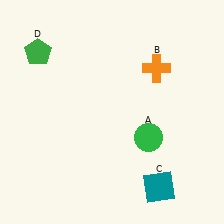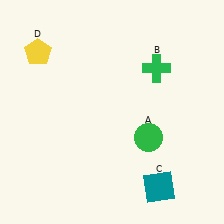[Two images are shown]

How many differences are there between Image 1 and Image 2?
There are 2 differences between the two images.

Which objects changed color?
B changed from orange to green. D changed from green to yellow.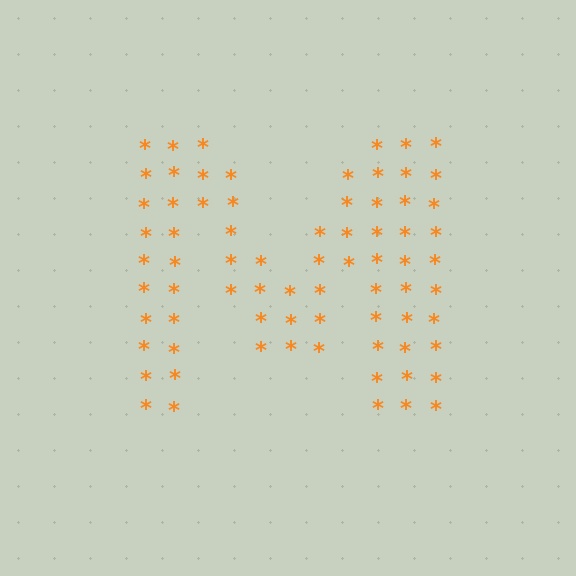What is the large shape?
The large shape is the letter M.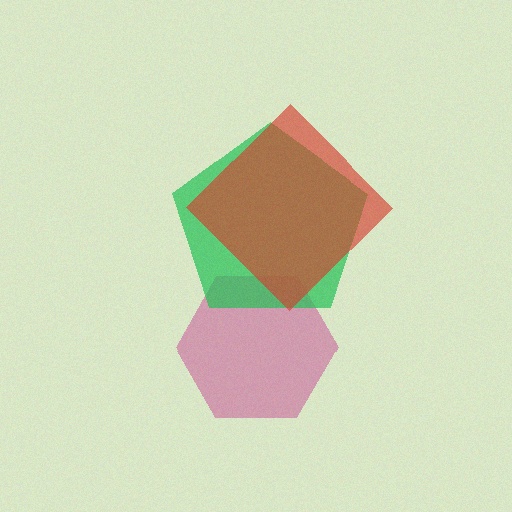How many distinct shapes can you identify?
There are 3 distinct shapes: a magenta hexagon, a green pentagon, a red diamond.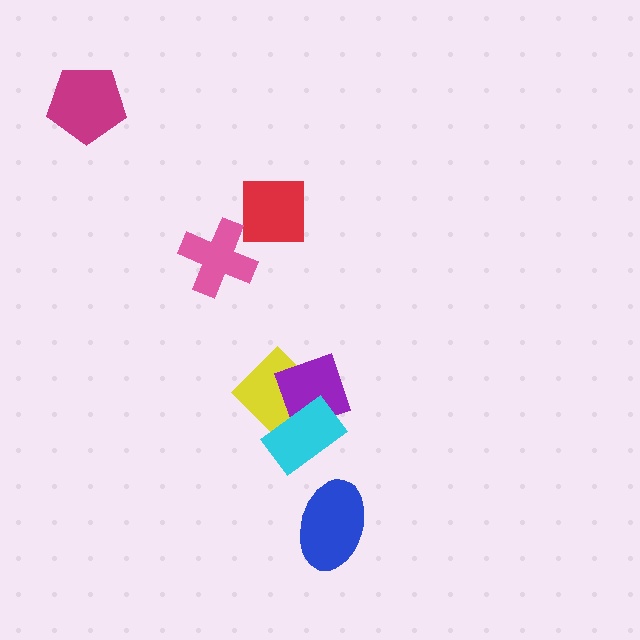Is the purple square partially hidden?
Yes, it is partially covered by another shape.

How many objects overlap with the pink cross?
0 objects overlap with the pink cross.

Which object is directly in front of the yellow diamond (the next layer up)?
The purple square is directly in front of the yellow diamond.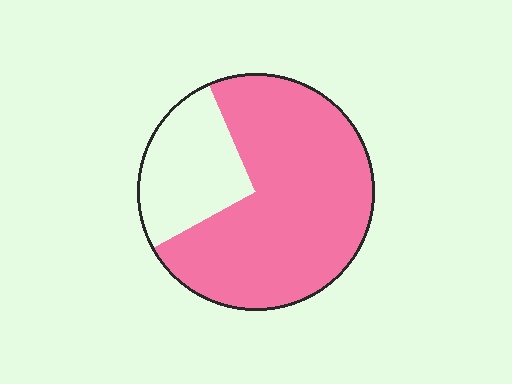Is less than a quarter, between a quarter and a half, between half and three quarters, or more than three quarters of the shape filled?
Between half and three quarters.